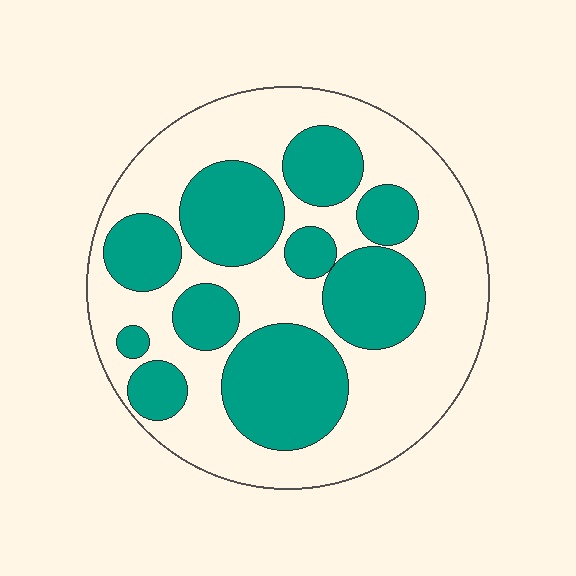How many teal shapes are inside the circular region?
10.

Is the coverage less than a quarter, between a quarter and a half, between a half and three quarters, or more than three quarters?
Between a quarter and a half.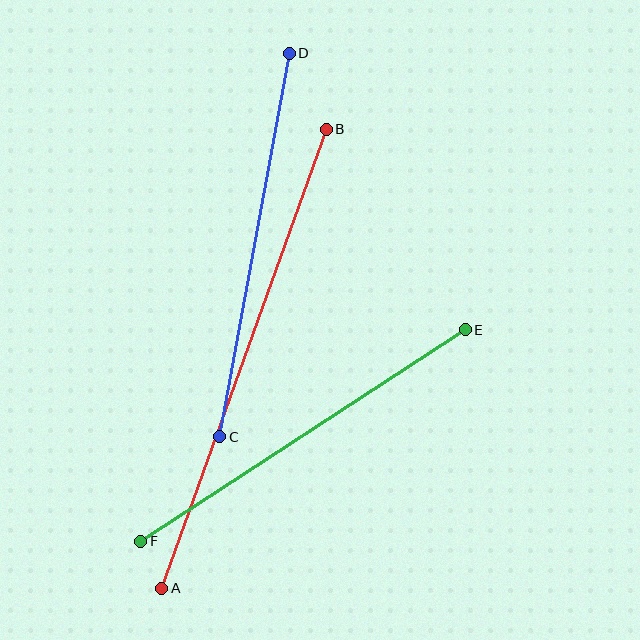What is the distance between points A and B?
The distance is approximately 487 pixels.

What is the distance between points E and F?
The distance is approximately 387 pixels.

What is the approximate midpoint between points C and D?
The midpoint is at approximately (255, 245) pixels.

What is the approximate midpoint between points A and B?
The midpoint is at approximately (244, 359) pixels.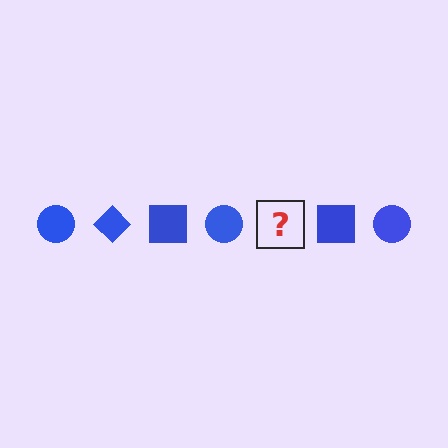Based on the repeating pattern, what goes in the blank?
The blank should be a blue diamond.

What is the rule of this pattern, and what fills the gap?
The rule is that the pattern cycles through circle, diamond, square shapes in blue. The gap should be filled with a blue diamond.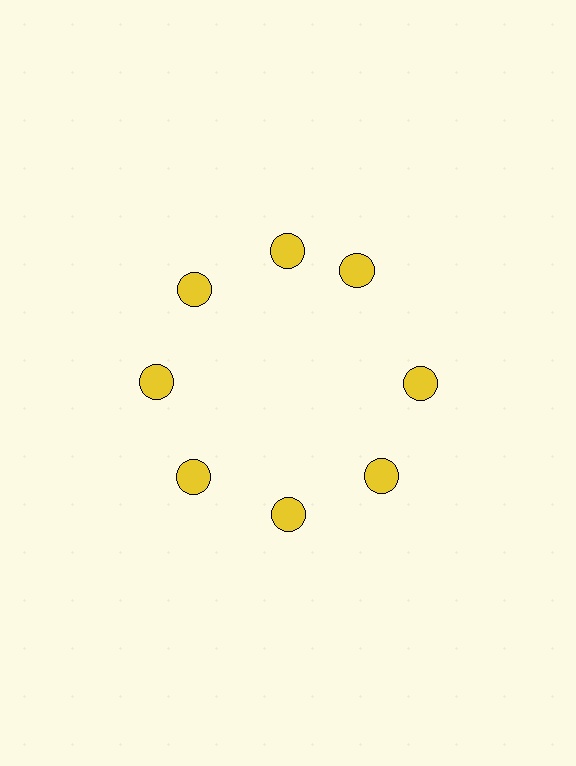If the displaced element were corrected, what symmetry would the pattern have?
It would have 8-fold rotational symmetry — the pattern would map onto itself every 45 degrees.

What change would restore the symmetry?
The symmetry would be restored by rotating it back into even spacing with its neighbors so that all 8 circles sit at equal angles and equal distance from the center.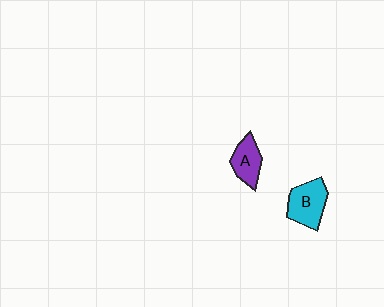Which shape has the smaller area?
Shape A (purple).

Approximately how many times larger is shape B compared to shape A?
Approximately 1.3 times.